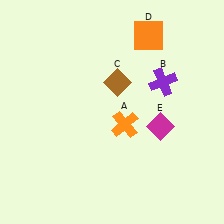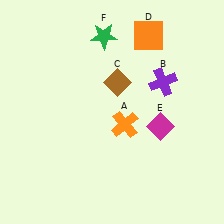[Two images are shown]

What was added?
A green star (F) was added in Image 2.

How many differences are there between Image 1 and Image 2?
There is 1 difference between the two images.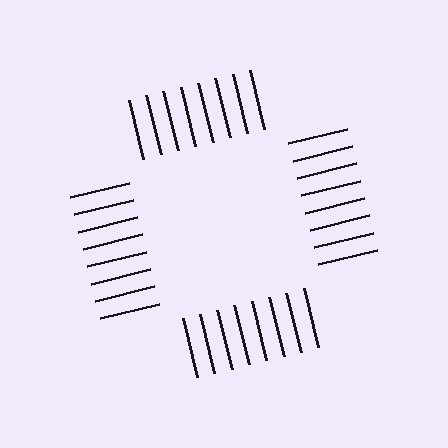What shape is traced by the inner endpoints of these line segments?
An illusory square — the line segments terminate on its edges but no continuous stroke is drawn.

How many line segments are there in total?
32 — 8 along each of the 4 edges.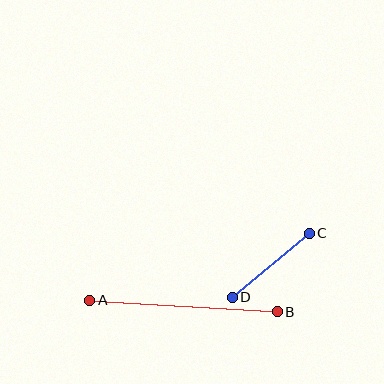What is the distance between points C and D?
The distance is approximately 100 pixels.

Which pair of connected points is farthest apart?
Points A and B are farthest apart.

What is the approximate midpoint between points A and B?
The midpoint is at approximately (183, 306) pixels.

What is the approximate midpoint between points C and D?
The midpoint is at approximately (271, 265) pixels.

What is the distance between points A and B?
The distance is approximately 188 pixels.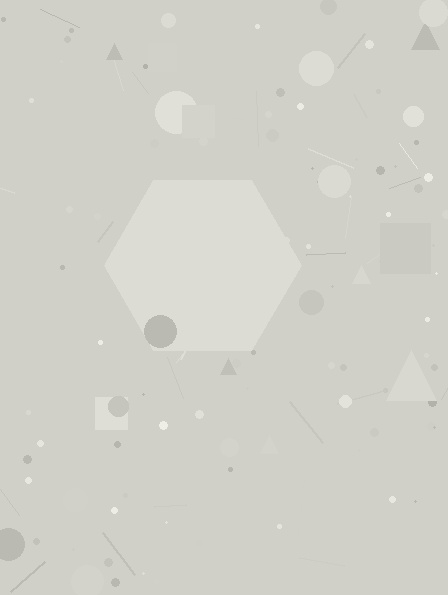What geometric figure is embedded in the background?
A hexagon is embedded in the background.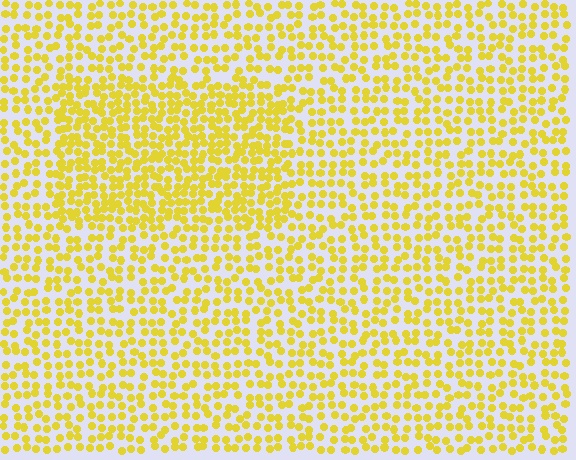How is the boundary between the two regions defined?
The boundary is defined by a change in element density (approximately 1.6x ratio). All elements are the same color, size, and shape.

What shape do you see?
I see a rectangle.